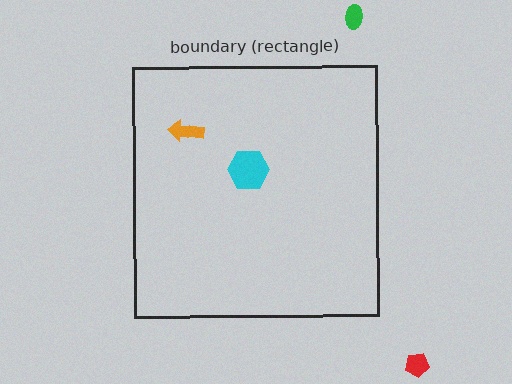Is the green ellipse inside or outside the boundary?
Outside.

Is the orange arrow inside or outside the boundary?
Inside.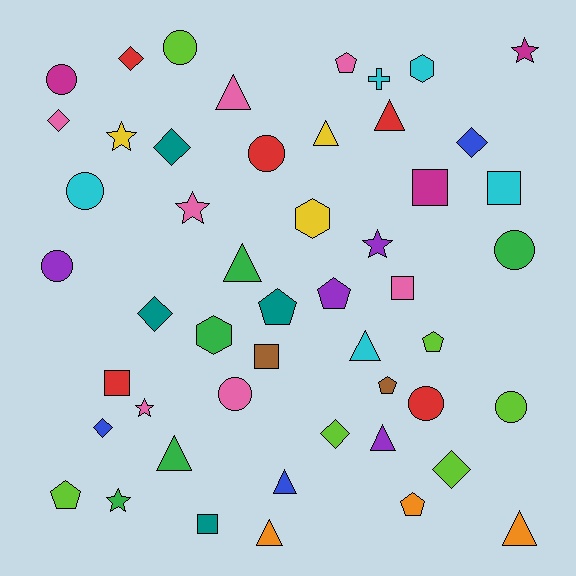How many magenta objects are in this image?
There are 3 magenta objects.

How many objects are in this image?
There are 50 objects.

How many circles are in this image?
There are 9 circles.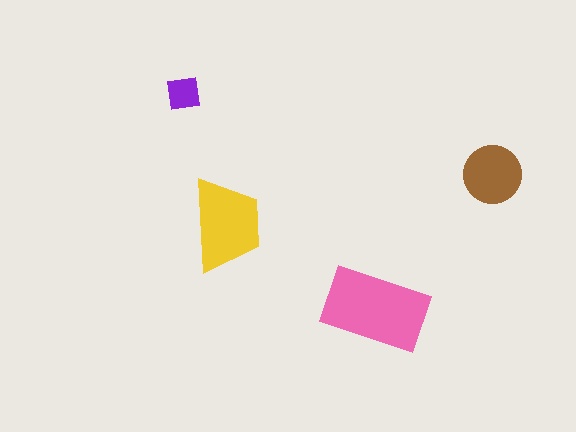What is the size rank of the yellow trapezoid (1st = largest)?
2nd.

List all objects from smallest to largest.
The purple square, the brown circle, the yellow trapezoid, the pink rectangle.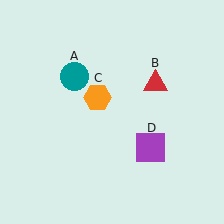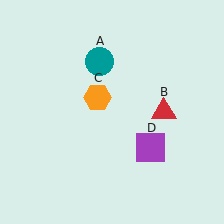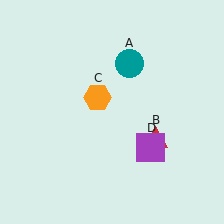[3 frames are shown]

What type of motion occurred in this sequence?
The teal circle (object A), red triangle (object B) rotated clockwise around the center of the scene.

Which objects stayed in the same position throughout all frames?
Orange hexagon (object C) and purple square (object D) remained stationary.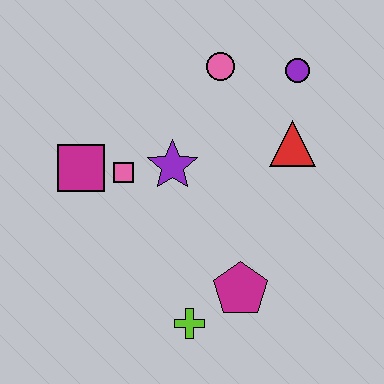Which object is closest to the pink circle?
The purple circle is closest to the pink circle.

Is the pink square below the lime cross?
No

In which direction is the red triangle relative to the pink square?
The red triangle is to the right of the pink square.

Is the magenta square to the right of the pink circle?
No